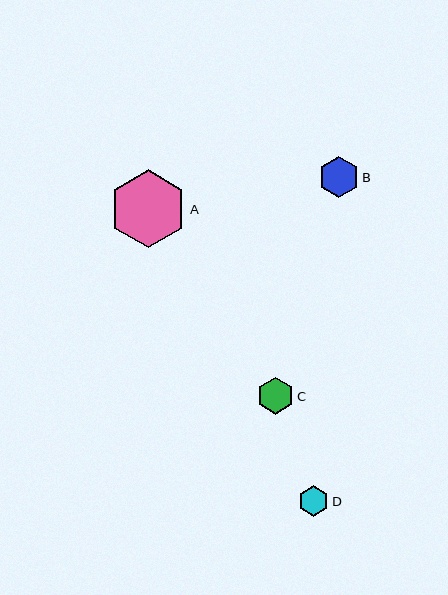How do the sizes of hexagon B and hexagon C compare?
Hexagon B and hexagon C are approximately the same size.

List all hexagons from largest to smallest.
From largest to smallest: A, B, C, D.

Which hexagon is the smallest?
Hexagon D is the smallest with a size of approximately 30 pixels.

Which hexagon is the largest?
Hexagon A is the largest with a size of approximately 78 pixels.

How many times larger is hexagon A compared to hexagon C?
Hexagon A is approximately 2.1 times the size of hexagon C.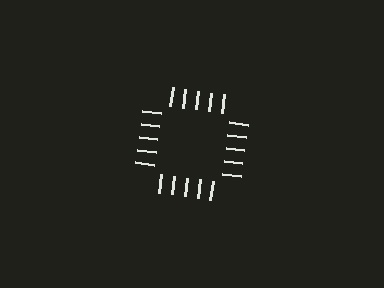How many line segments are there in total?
20 — 5 along each of the 4 edges.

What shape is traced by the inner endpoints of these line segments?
An illusory square — the line segments terminate on its edges but no continuous stroke is drawn.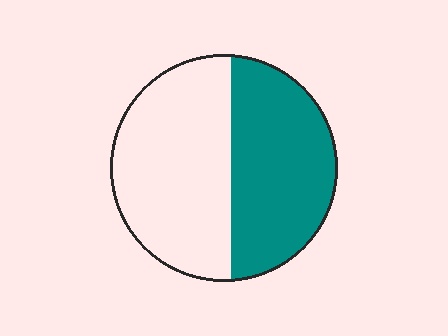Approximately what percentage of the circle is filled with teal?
Approximately 45%.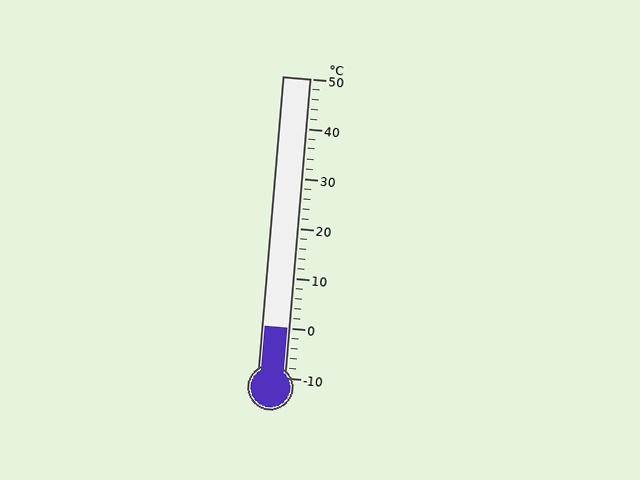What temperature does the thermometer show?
The thermometer shows approximately 0°C.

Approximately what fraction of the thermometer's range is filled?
The thermometer is filled to approximately 15% of its range.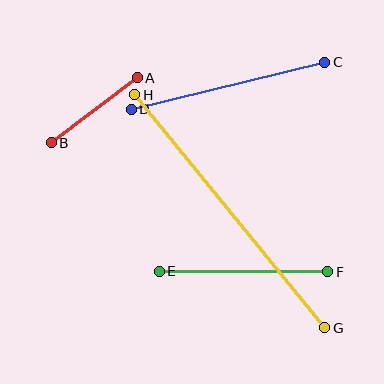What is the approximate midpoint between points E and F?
The midpoint is at approximately (243, 272) pixels.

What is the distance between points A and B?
The distance is approximately 107 pixels.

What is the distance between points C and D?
The distance is approximately 199 pixels.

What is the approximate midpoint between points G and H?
The midpoint is at approximately (230, 211) pixels.